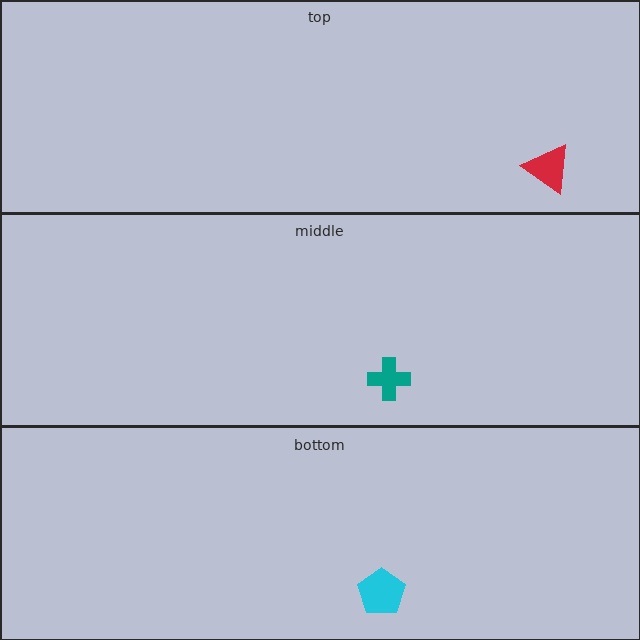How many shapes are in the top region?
1.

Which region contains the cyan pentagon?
The bottom region.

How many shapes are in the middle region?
1.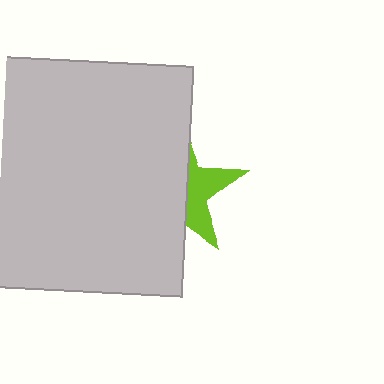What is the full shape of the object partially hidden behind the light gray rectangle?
The partially hidden object is a lime star.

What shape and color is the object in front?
The object in front is a light gray rectangle.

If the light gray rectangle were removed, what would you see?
You would see the complete lime star.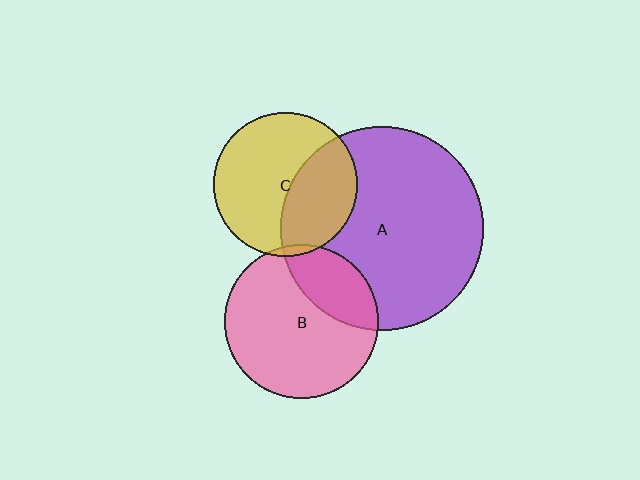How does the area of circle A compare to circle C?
Approximately 2.0 times.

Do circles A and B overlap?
Yes.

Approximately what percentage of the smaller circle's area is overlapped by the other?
Approximately 25%.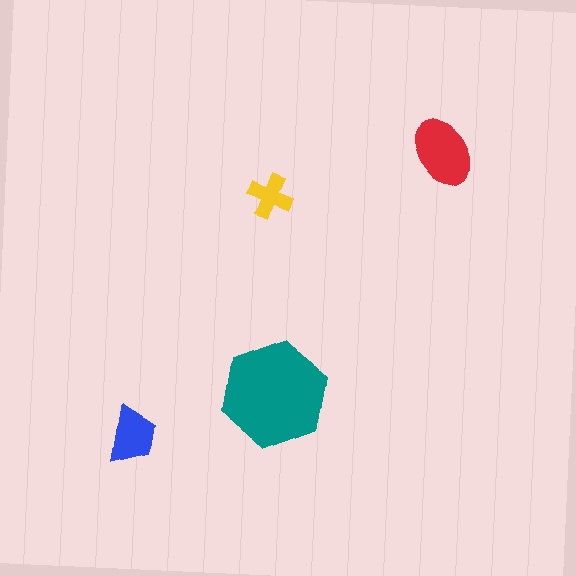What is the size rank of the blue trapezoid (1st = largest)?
3rd.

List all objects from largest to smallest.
The teal hexagon, the red ellipse, the blue trapezoid, the yellow cross.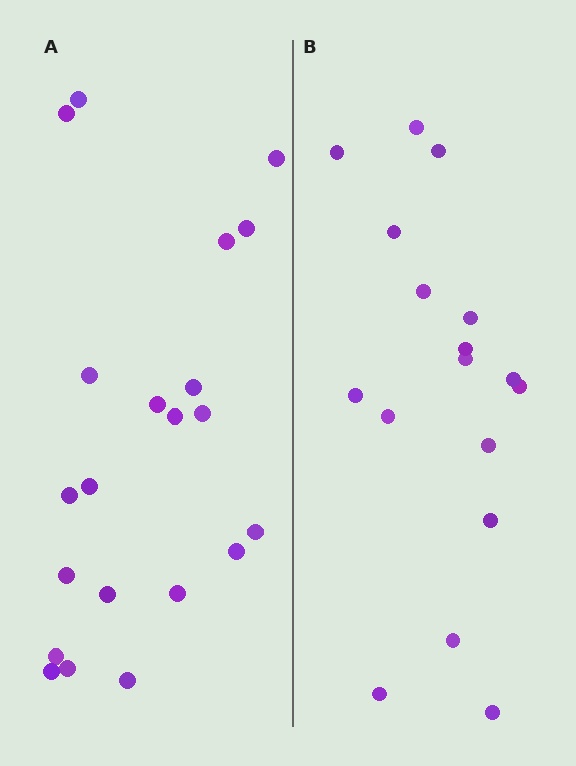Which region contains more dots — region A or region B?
Region A (the left region) has more dots.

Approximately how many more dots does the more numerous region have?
Region A has about 4 more dots than region B.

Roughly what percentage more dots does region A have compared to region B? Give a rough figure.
About 25% more.